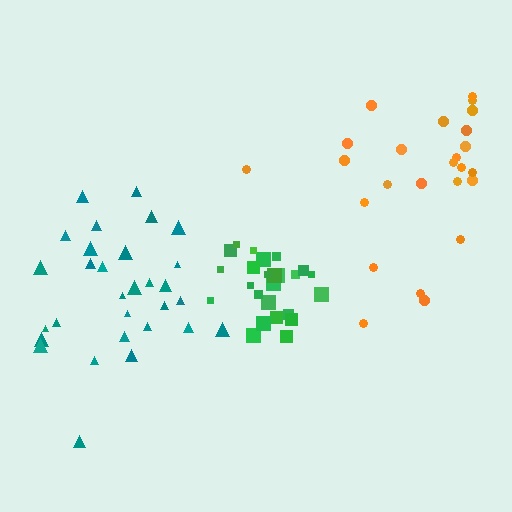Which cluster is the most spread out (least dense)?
Orange.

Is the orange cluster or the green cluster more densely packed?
Green.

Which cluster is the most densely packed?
Green.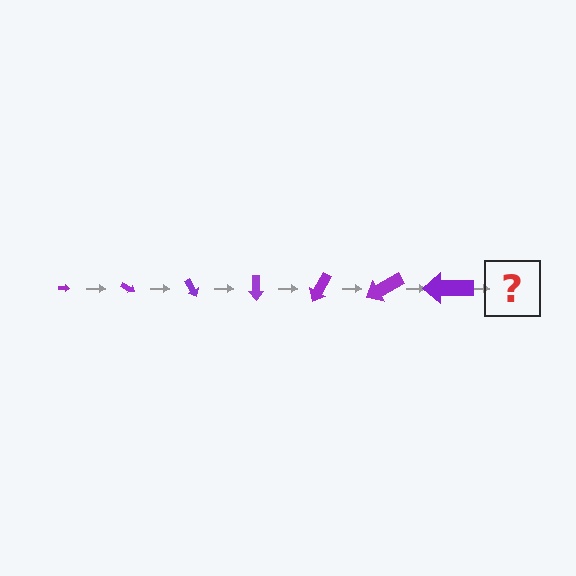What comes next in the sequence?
The next element should be an arrow, larger than the previous one and rotated 210 degrees from the start.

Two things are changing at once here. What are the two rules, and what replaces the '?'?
The two rules are that the arrow grows larger each step and it rotates 30 degrees each step. The '?' should be an arrow, larger than the previous one and rotated 210 degrees from the start.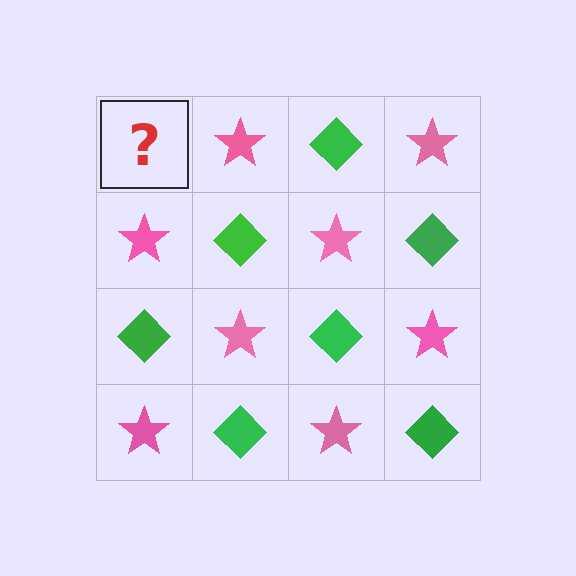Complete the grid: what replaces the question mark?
The question mark should be replaced with a green diamond.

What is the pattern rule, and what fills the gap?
The rule is that it alternates green diamond and pink star in a checkerboard pattern. The gap should be filled with a green diamond.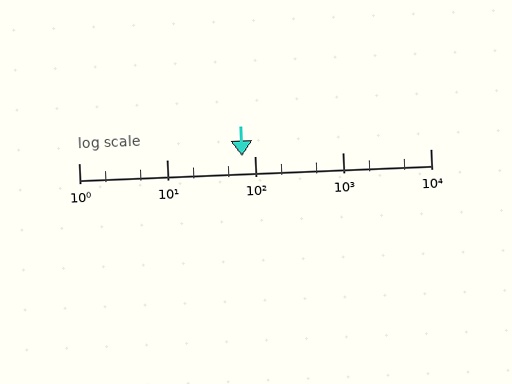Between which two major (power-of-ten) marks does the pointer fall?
The pointer is between 10 and 100.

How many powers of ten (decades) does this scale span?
The scale spans 4 decades, from 1 to 10000.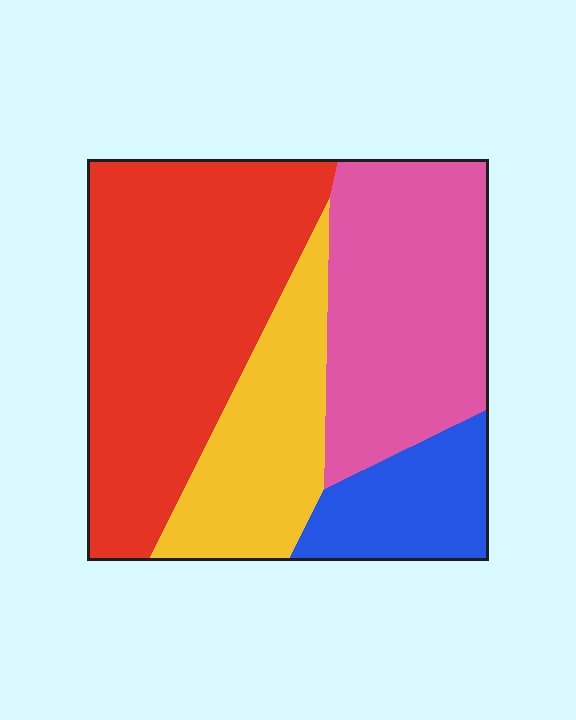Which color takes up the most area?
Red, at roughly 40%.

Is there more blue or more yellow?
Yellow.